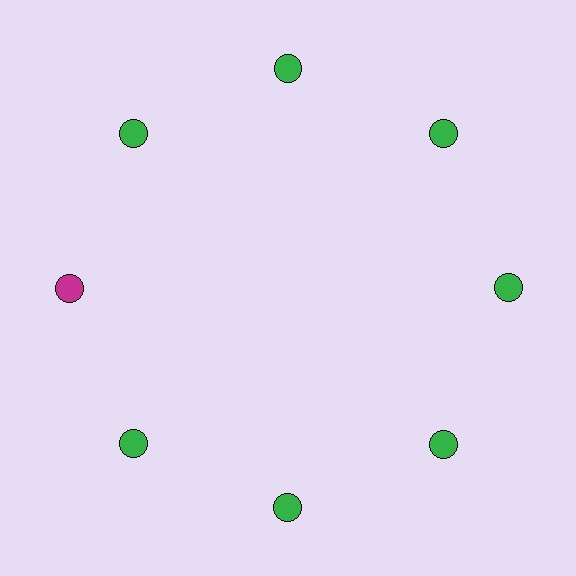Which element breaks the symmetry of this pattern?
The magenta circle at roughly the 9 o'clock position breaks the symmetry. All other shapes are green circles.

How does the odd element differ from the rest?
It has a different color: magenta instead of green.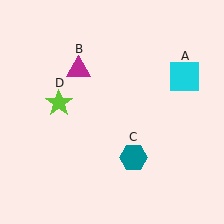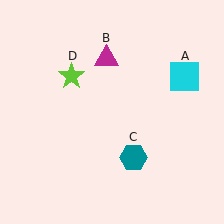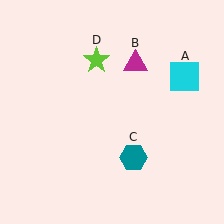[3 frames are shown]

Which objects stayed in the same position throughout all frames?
Cyan square (object A) and teal hexagon (object C) remained stationary.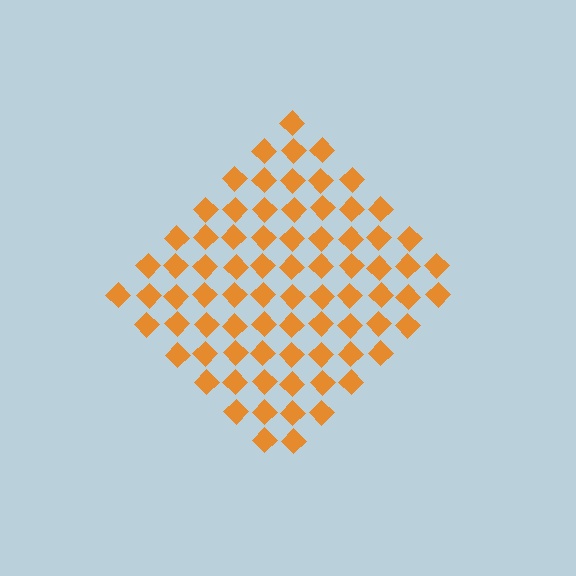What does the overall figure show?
The overall figure shows a diamond.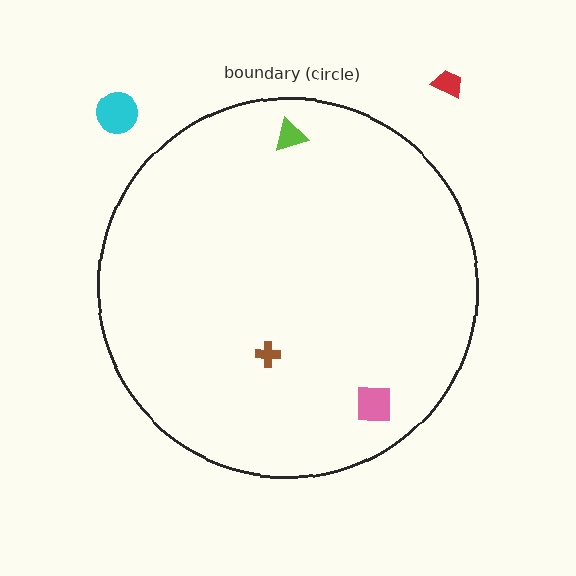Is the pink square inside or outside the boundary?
Inside.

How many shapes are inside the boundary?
3 inside, 2 outside.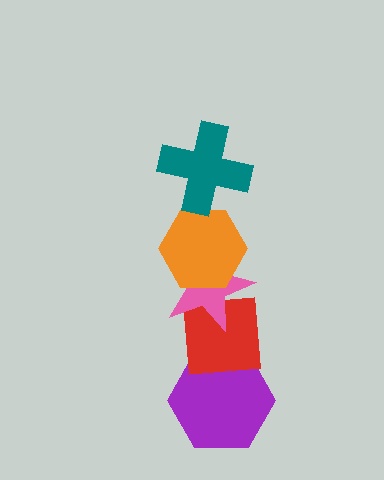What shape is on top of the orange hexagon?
The teal cross is on top of the orange hexagon.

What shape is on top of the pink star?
The orange hexagon is on top of the pink star.